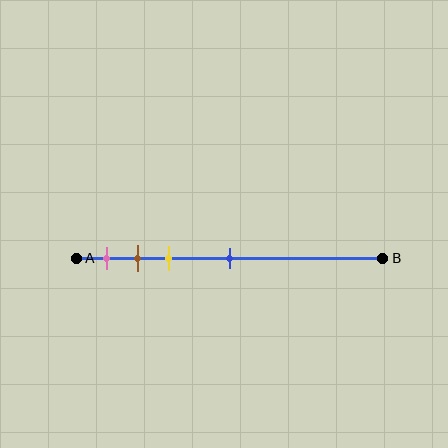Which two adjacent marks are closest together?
The brown and yellow marks are the closest adjacent pair.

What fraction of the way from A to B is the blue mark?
The blue mark is approximately 50% (0.5) of the way from A to B.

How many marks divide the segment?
There are 4 marks dividing the segment.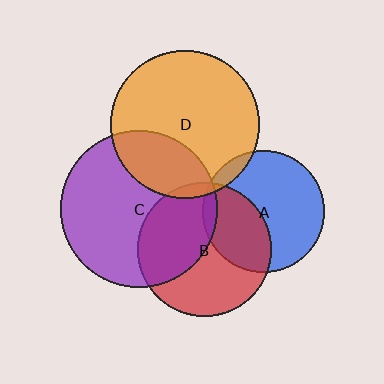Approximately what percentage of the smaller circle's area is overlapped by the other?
Approximately 40%.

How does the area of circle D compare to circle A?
Approximately 1.5 times.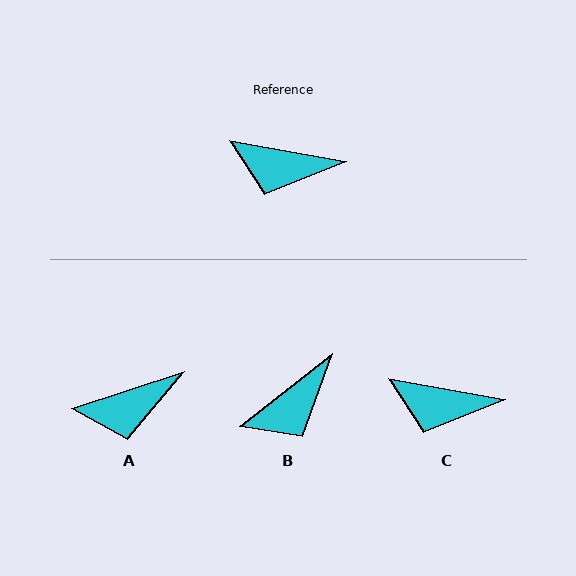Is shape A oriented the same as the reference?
No, it is off by about 28 degrees.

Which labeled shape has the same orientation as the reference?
C.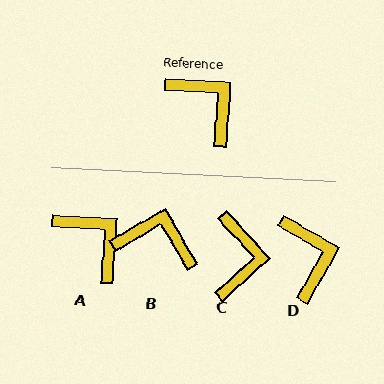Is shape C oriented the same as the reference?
No, it is off by about 44 degrees.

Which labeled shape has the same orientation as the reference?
A.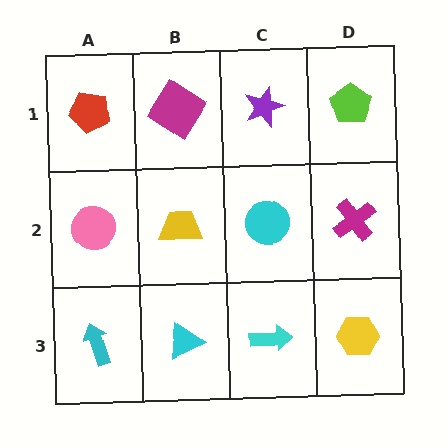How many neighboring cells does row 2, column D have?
3.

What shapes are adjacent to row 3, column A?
A pink circle (row 2, column A), a cyan triangle (row 3, column B).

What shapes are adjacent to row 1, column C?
A cyan circle (row 2, column C), a magenta diamond (row 1, column B), a lime pentagon (row 1, column D).